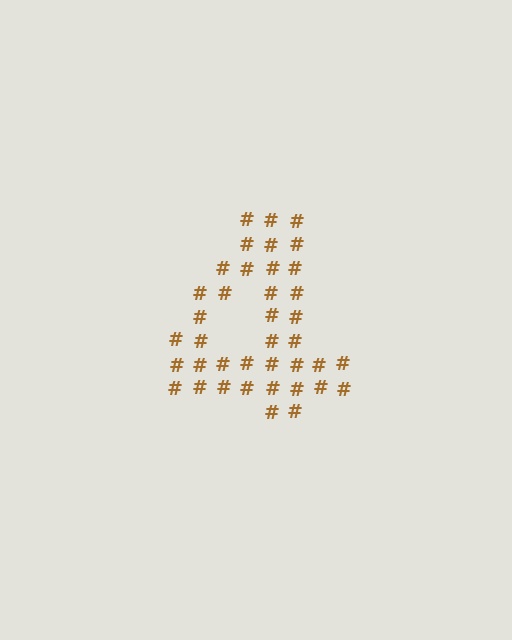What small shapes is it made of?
It is made of small hash symbols.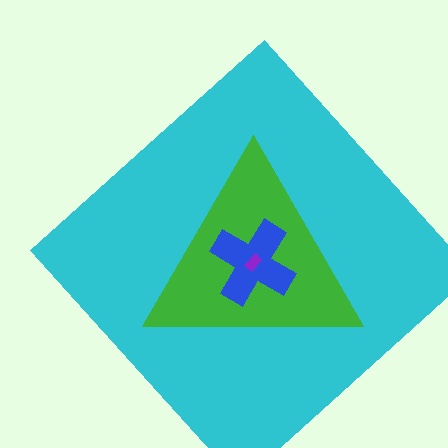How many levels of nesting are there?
4.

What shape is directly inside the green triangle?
The blue cross.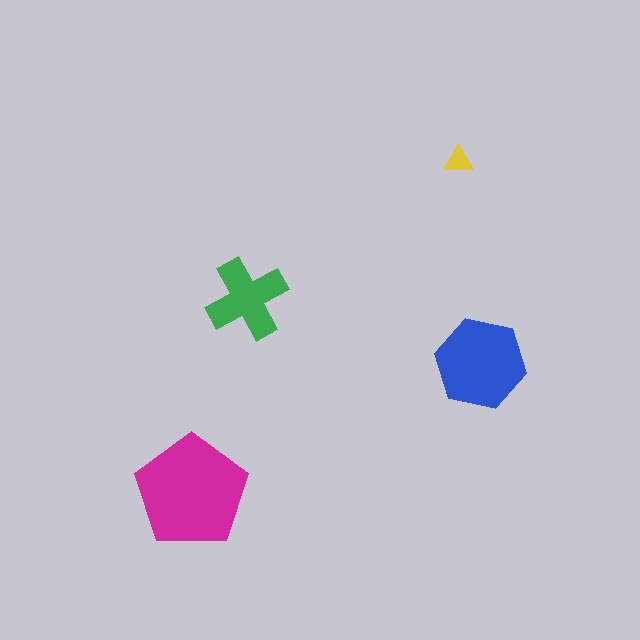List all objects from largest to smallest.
The magenta pentagon, the blue hexagon, the green cross, the yellow triangle.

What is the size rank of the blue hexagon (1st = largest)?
2nd.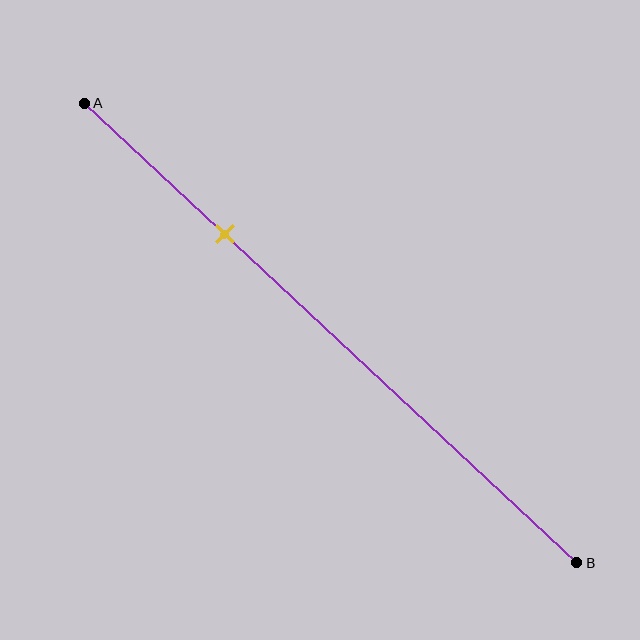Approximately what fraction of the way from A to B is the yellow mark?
The yellow mark is approximately 30% of the way from A to B.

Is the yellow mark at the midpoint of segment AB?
No, the mark is at about 30% from A, not at the 50% midpoint.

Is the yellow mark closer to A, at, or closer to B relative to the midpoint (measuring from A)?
The yellow mark is closer to point A than the midpoint of segment AB.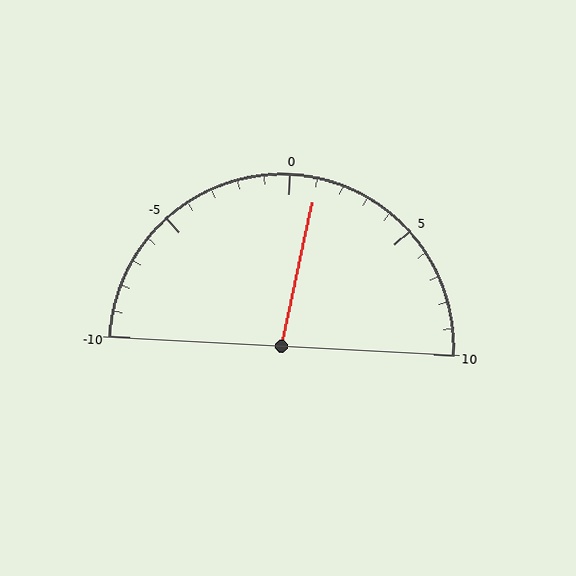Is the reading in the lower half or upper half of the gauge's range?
The reading is in the upper half of the range (-10 to 10).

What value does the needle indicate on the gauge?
The needle indicates approximately 1.